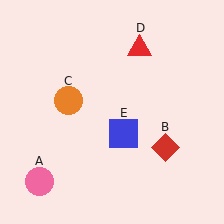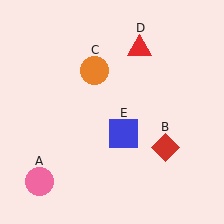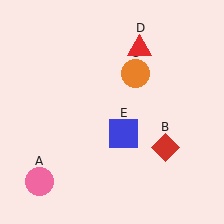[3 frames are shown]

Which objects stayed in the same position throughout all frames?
Pink circle (object A) and red diamond (object B) and red triangle (object D) and blue square (object E) remained stationary.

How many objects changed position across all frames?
1 object changed position: orange circle (object C).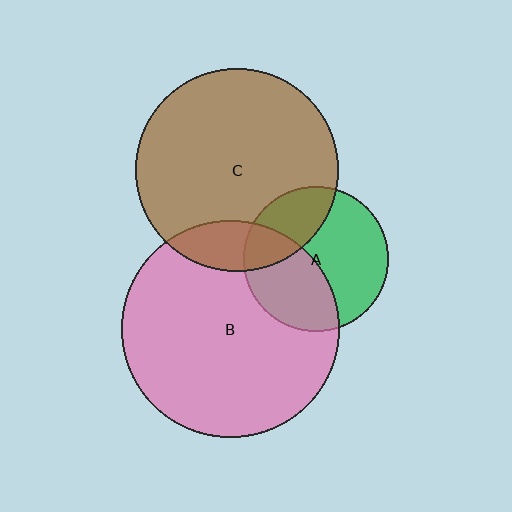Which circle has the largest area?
Circle B (pink).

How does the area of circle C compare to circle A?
Approximately 2.0 times.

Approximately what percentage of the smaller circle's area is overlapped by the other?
Approximately 40%.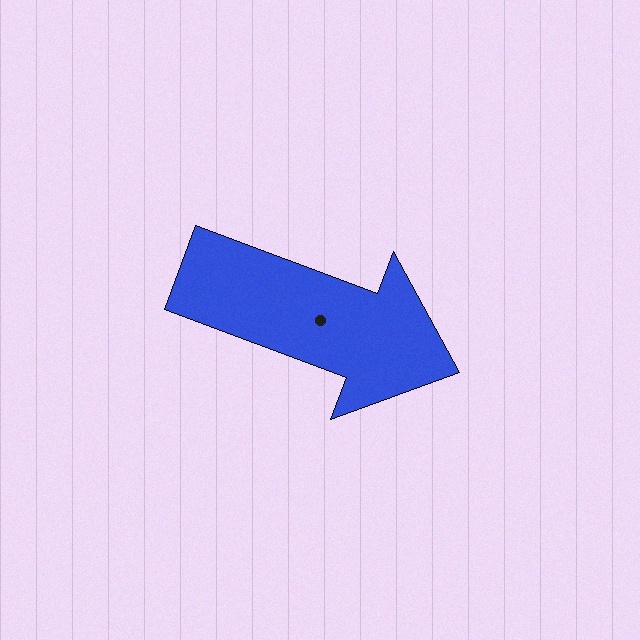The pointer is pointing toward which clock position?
Roughly 4 o'clock.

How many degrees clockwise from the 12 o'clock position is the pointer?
Approximately 111 degrees.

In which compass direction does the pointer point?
East.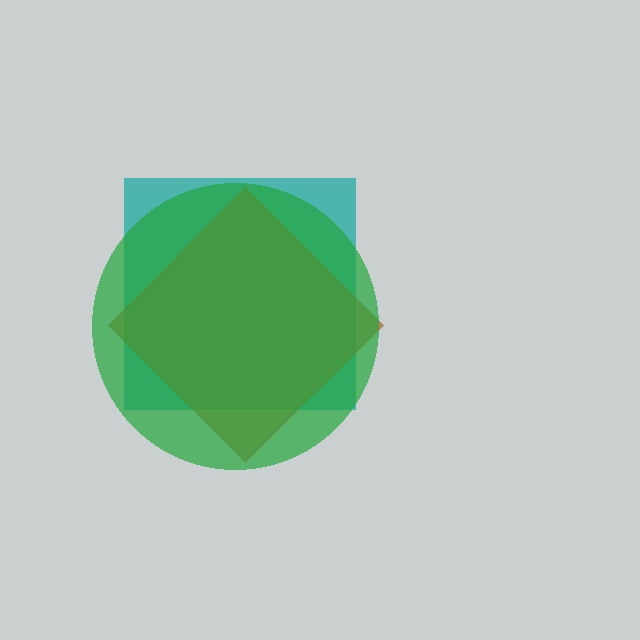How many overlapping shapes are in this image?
There are 3 overlapping shapes in the image.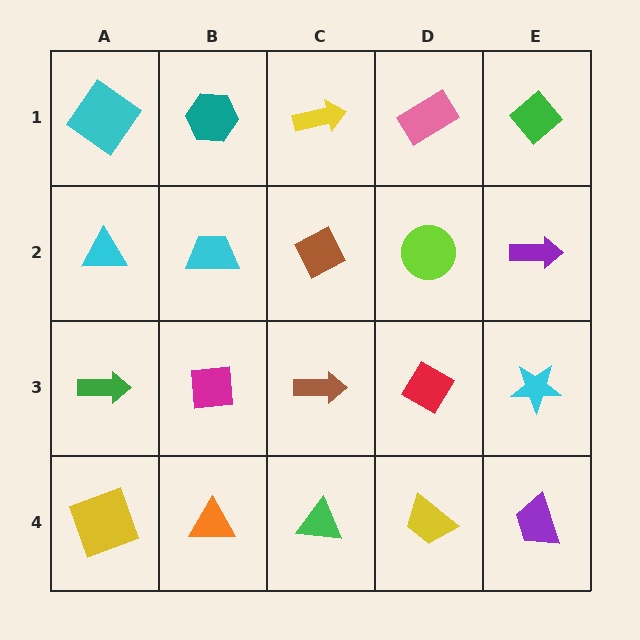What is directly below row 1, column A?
A cyan triangle.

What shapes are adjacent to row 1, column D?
A lime circle (row 2, column D), a yellow arrow (row 1, column C), a green diamond (row 1, column E).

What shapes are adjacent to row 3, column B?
A cyan trapezoid (row 2, column B), an orange triangle (row 4, column B), a green arrow (row 3, column A), a brown arrow (row 3, column C).